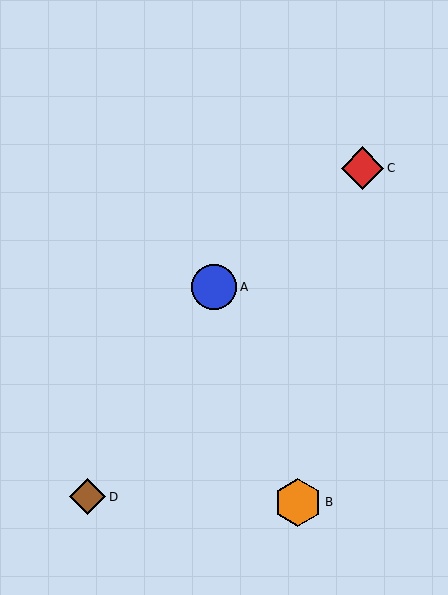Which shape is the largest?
The orange hexagon (labeled B) is the largest.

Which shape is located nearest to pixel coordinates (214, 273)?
The blue circle (labeled A) at (214, 287) is nearest to that location.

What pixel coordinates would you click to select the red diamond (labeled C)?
Click at (363, 168) to select the red diamond C.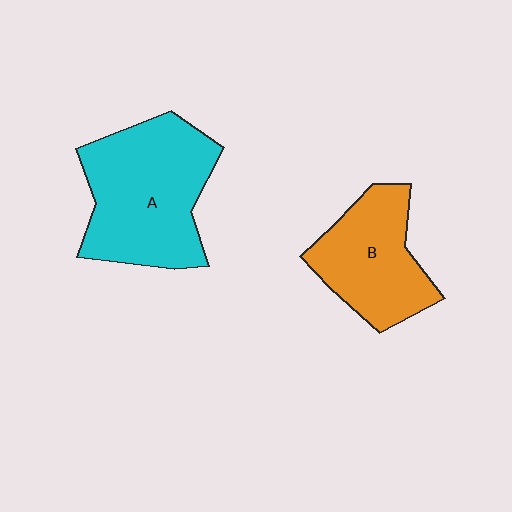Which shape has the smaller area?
Shape B (orange).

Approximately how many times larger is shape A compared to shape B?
Approximately 1.4 times.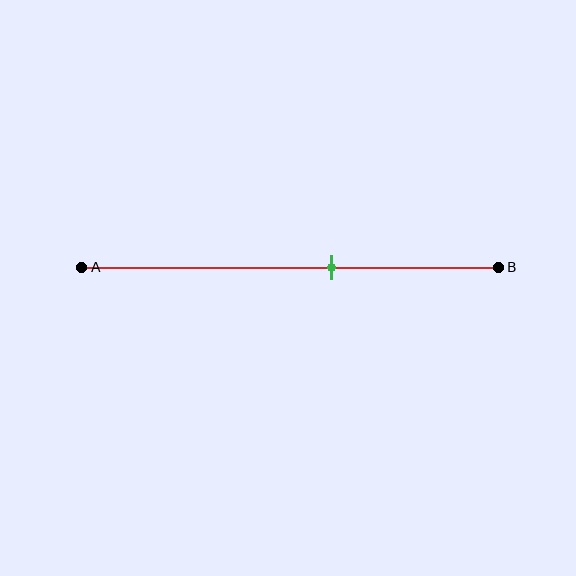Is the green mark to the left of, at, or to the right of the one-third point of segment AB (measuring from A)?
The green mark is to the right of the one-third point of segment AB.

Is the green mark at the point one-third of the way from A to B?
No, the mark is at about 60% from A, not at the 33% one-third point.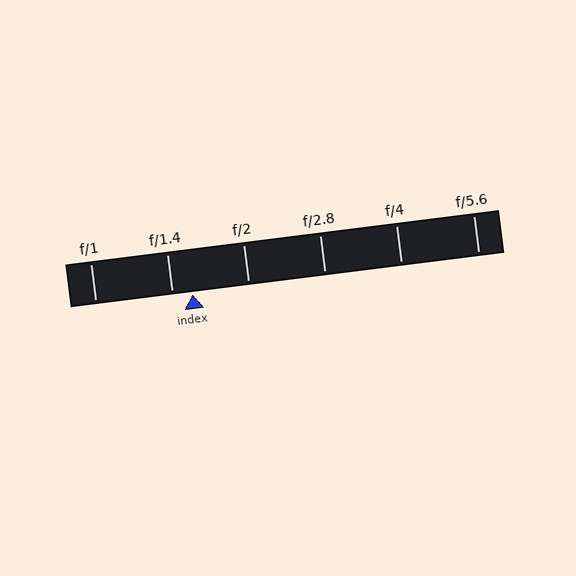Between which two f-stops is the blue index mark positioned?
The index mark is between f/1.4 and f/2.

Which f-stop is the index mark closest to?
The index mark is closest to f/1.4.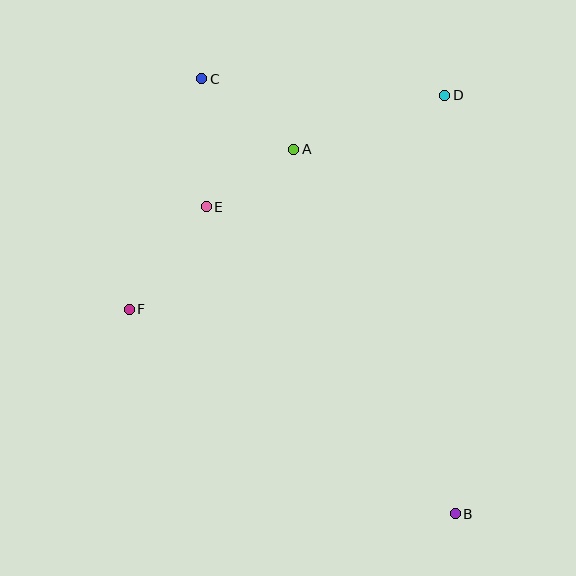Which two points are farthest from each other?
Points B and C are farthest from each other.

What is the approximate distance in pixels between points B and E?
The distance between B and E is approximately 395 pixels.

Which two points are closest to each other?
Points A and E are closest to each other.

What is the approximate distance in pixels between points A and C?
The distance between A and C is approximately 116 pixels.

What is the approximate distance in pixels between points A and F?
The distance between A and F is approximately 229 pixels.